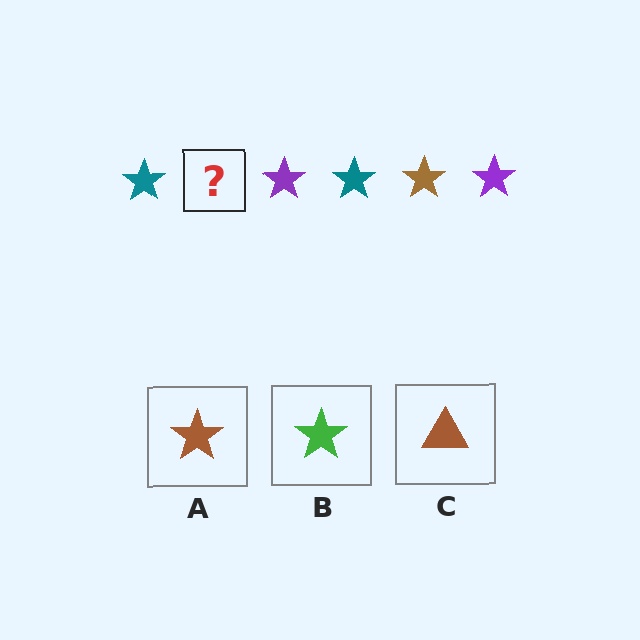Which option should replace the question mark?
Option A.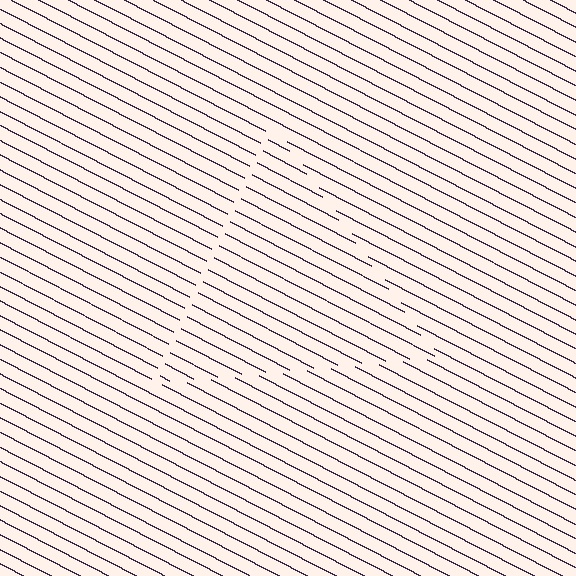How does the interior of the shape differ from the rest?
The interior of the shape contains the same grating, shifted by half a period — the contour is defined by the phase discontinuity where line-ends from the inner and outer gratings abut.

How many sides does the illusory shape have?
3 sides — the line-ends trace a triangle.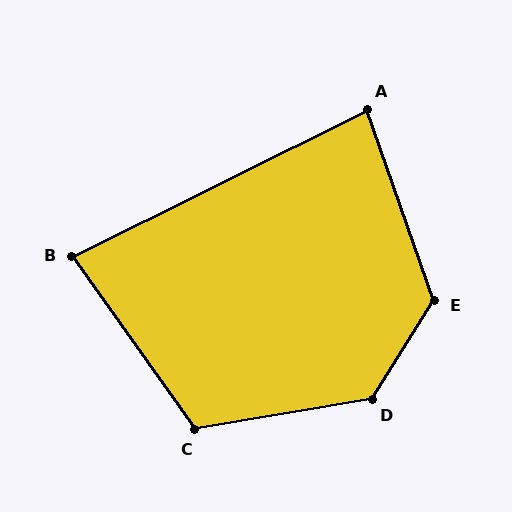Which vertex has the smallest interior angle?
B, at approximately 81 degrees.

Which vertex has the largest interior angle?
D, at approximately 132 degrees.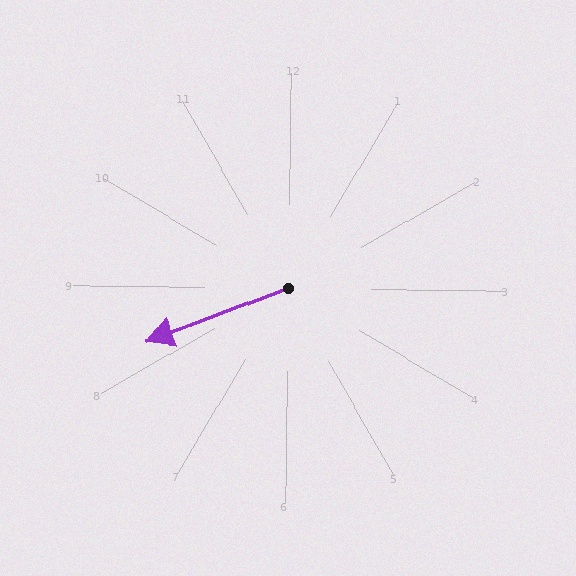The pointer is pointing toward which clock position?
Roughly 8 o'clock.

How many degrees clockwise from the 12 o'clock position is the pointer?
Approximately 249 degrees.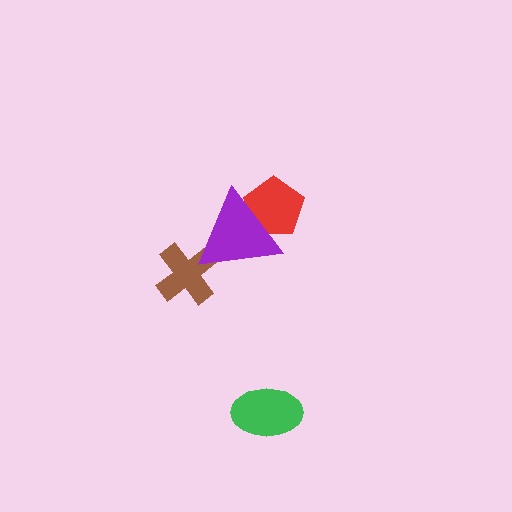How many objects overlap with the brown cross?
1 object overlaps with the brown cross.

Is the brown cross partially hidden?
Yes, it is partially covered by another shape.